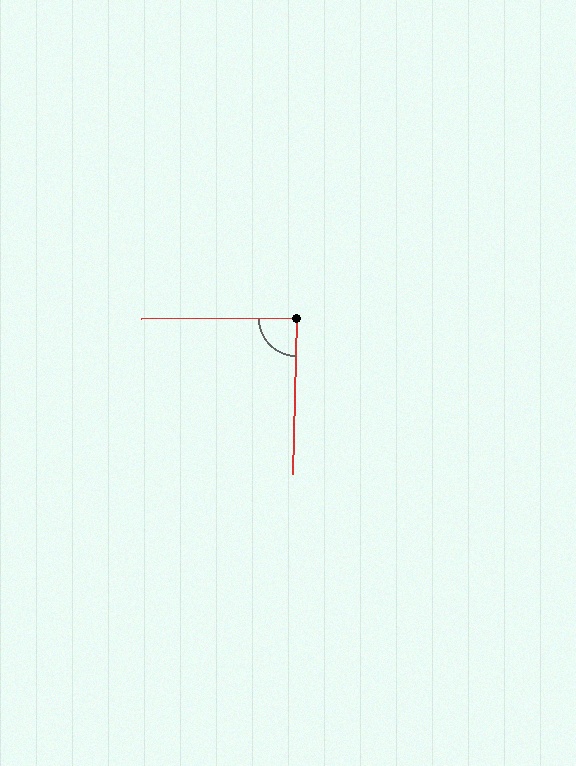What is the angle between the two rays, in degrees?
Approximately 88 degrees.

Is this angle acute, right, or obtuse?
It is approximately a right angle.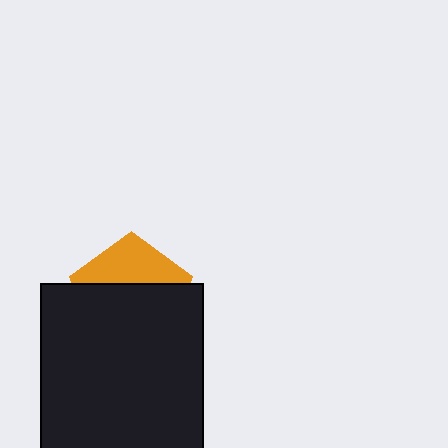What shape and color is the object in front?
The object in front is a black rectangle.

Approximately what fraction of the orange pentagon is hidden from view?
Roughly 64% of the orange pentagon is hidden behind the black rectangle.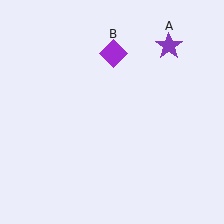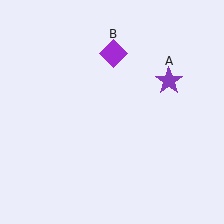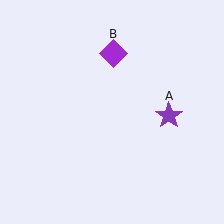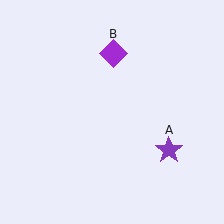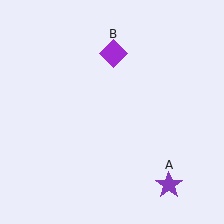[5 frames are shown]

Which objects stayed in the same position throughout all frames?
Purple diamond (object B) remained stationary.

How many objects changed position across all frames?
1 object changed position: purple star (object A).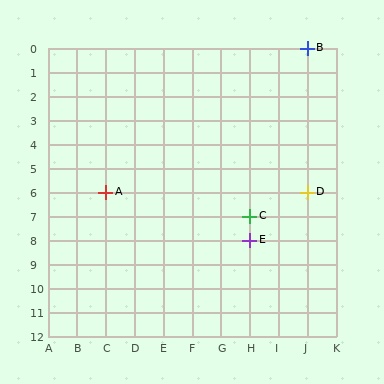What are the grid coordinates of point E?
Point E is at grid coordinates (H, 8).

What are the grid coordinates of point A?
Point A is at grid coordinates (C, 6).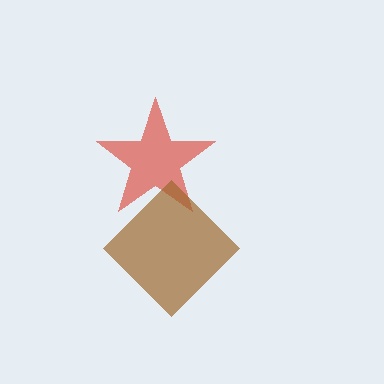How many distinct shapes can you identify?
There are 2 distinct shapes: a red star, a brown diamond.